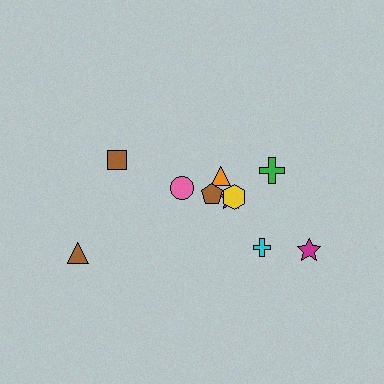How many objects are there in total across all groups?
There are 10 objects.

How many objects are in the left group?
There are 3 objects.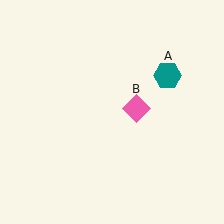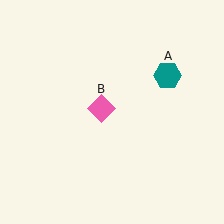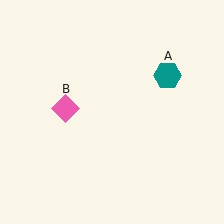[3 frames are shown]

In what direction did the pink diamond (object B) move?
The pink diamond (object B) moved left.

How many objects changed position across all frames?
1 object changed position: pink diamond (object B).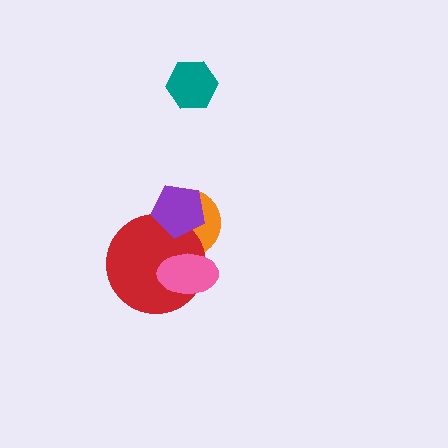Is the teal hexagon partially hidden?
No, no other shape covers it.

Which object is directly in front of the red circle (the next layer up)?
The pink ellipse is directly in front of the red circle.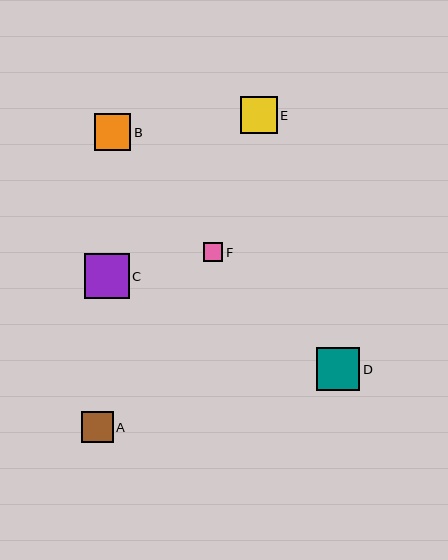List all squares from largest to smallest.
From largest to smallest: C, D, E, B, A, F.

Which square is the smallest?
Square F is the smallest with a size of approximately 19 pixels.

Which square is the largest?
Square C is the largest with a size of approximately 45 pixels.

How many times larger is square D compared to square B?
Square D is approximately 1.2 times the size of square B.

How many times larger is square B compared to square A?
Square B is approximately 1.1 times the size of square A.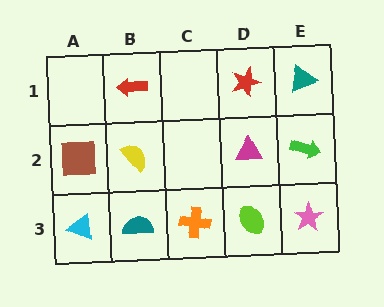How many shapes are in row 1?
3 shapes.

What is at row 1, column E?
A teal triangle.